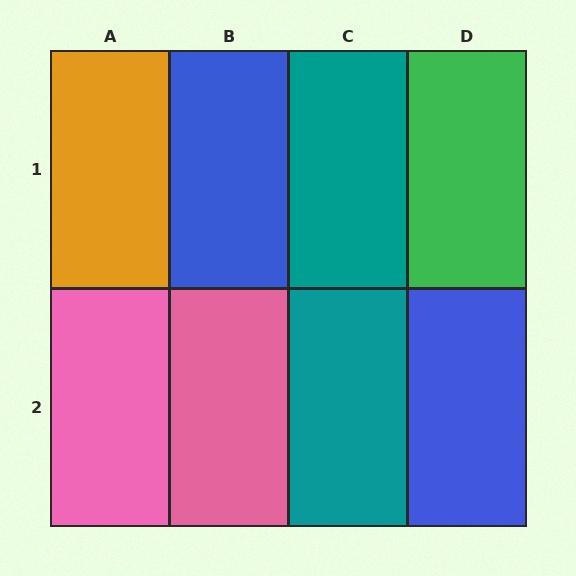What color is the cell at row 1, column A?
Orange.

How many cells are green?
1 cell is green.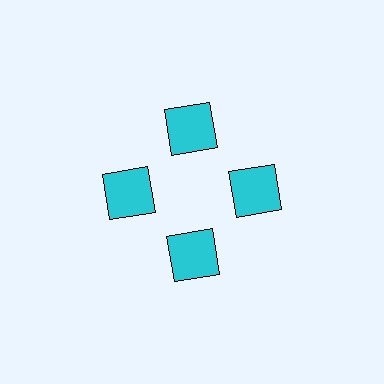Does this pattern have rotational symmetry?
Yes, this pattern has 4-fold rotational symmetry. It looks the same after rotating 90 degrees around the center.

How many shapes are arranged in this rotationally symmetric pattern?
There are 4 shapes, arranged in 4 groups of 1.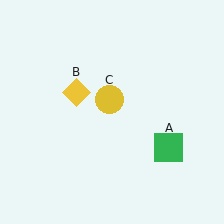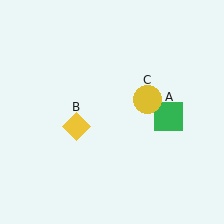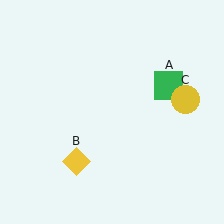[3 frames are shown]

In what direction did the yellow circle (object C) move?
The yellow circle (object C) moved right.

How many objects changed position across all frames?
3 objects changed position: green square (object A), yellow diamond (object B), yellow circle (object C).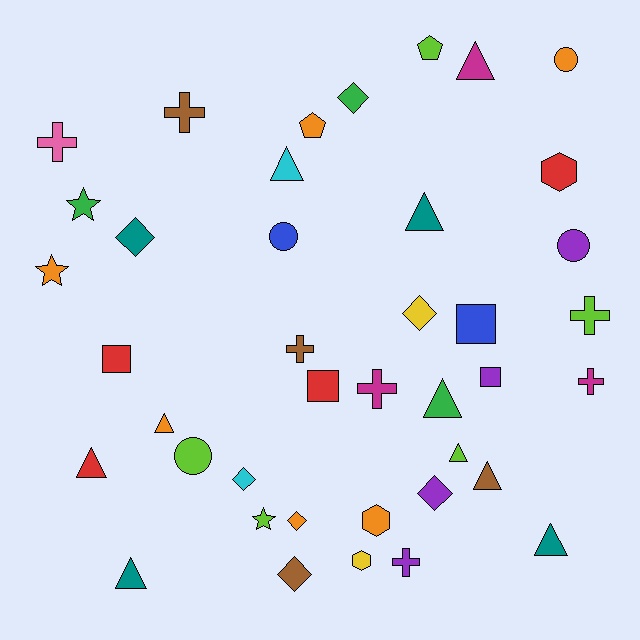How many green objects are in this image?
There are 3 green objects.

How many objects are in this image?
There are 40 objects.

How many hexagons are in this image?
There are 3 hexagons.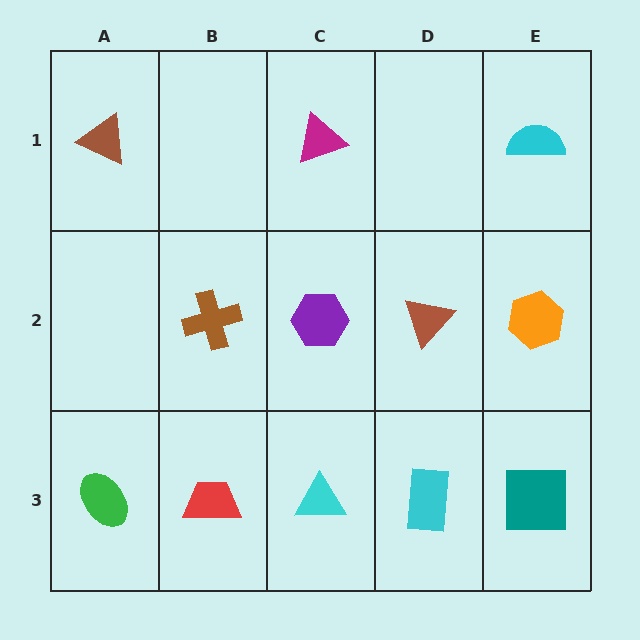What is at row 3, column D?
A cyan rectangle.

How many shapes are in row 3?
5 shapes.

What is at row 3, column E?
A teal square.